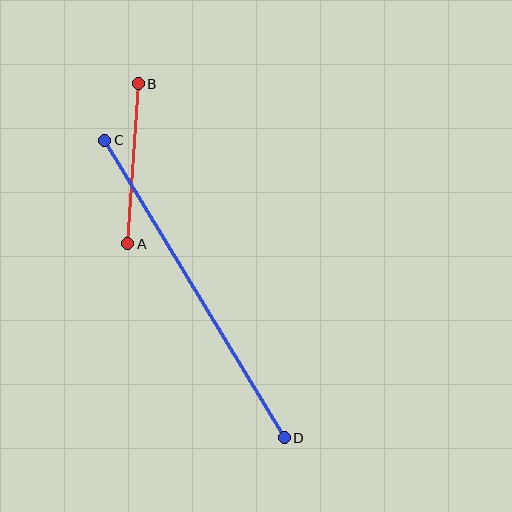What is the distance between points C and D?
The distance is approximately 347 pixels.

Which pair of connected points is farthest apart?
Points C and D are farthest apart.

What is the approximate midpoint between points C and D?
The midpoint is at approximately (195, 289) pixels.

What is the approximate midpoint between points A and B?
The midpoint is at approximately (133, 164) pixels.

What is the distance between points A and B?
The distance is approximately 160 pixels.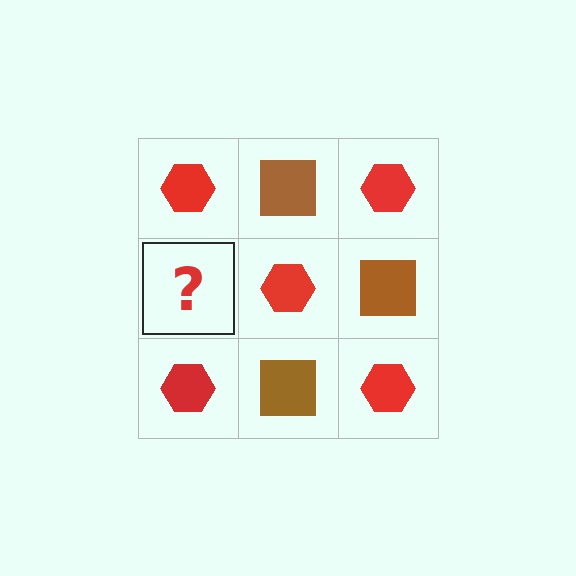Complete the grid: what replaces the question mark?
The question mark should be replaced with a brown square.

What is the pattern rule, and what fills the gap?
The rule is that it alternates red hexagon and brown square in a checkerboard pattern. The gap should be filled with a brown square.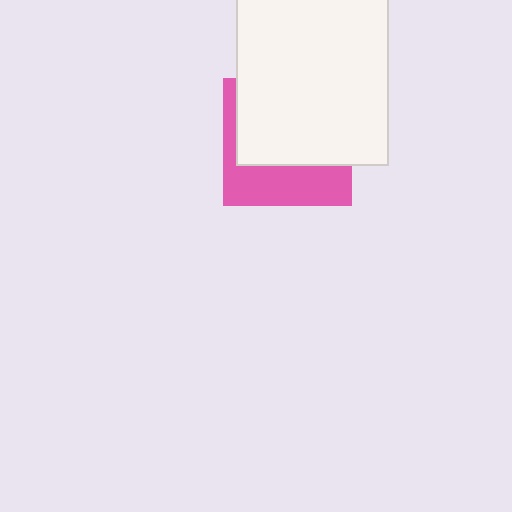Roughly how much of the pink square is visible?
A small part of it is visible (roughly 38%).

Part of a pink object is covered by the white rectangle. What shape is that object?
It is a square.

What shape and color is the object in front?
The object in front is a white rectangle.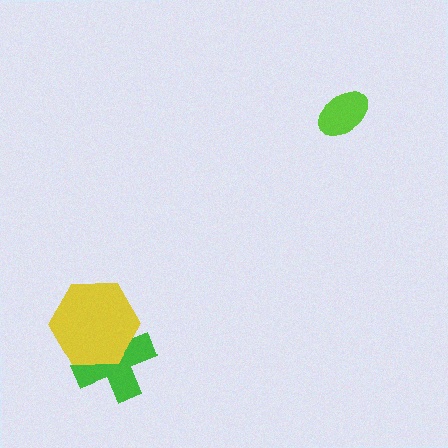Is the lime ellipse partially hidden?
No, no other shape covers it.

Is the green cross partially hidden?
Yes, it is partially covered by another shape.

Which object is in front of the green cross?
The yellow hexagon is in front of the green cross.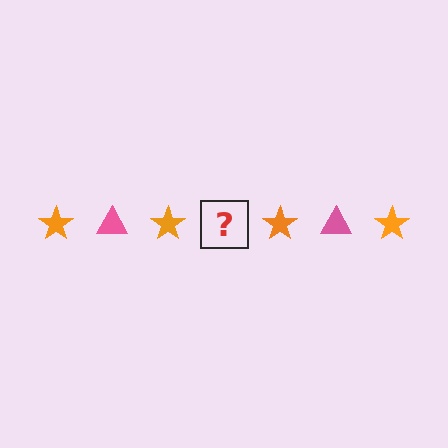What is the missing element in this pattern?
The missing element is a pink triangle.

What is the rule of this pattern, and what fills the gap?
The rule is that the pattern alternates between orange star and pink triangle. The gap should be filled with a pink triangle.